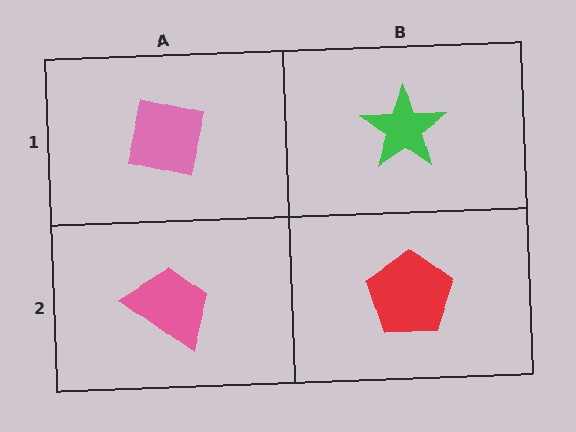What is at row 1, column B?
A green star.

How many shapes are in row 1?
2 shapes.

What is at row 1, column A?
A pink square.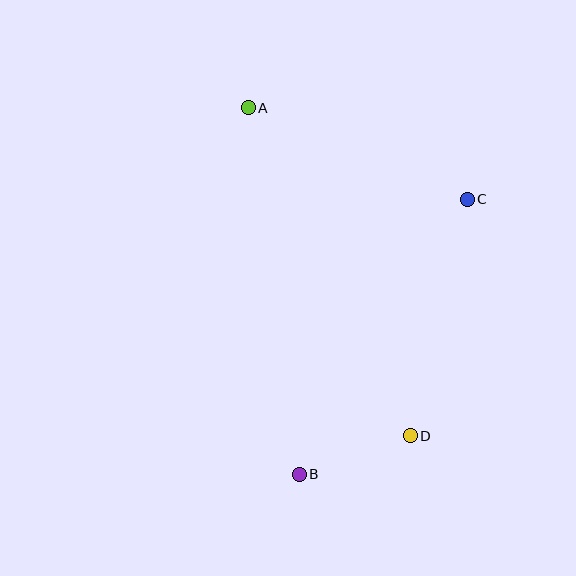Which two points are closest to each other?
Points B and D are closest to each other.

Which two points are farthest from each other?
Points A and B are farthest from each other.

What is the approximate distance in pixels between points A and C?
The distance between A and C is approximately 237 pixels.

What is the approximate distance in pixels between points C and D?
The distance between C and D is approximately 244 pixels.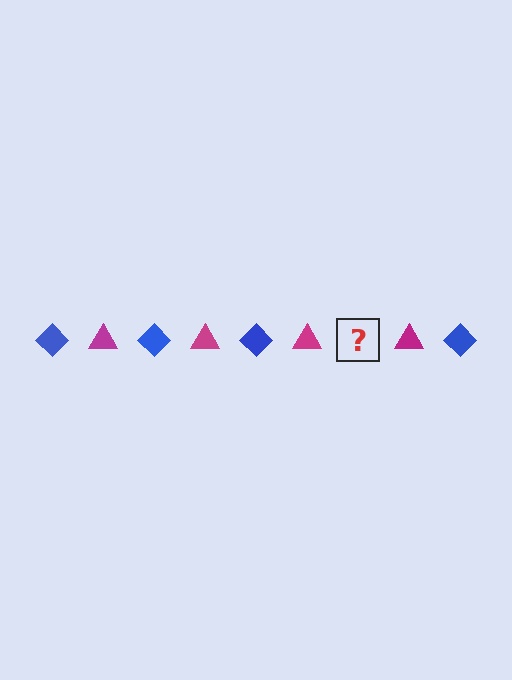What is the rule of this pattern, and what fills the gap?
The rule is that the pattern alternates between blue diamond and magenta triangle. The gap should be filled with a blue diamond.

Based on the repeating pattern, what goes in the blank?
The blank should be a blue diamond.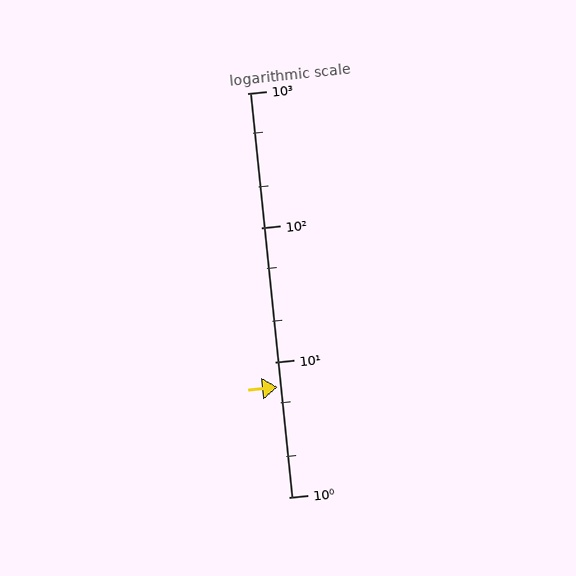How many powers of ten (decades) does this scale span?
The scale spans 3 decades, from 1 to 1000.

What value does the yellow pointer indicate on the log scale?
The pointer indicates approximately 6.5.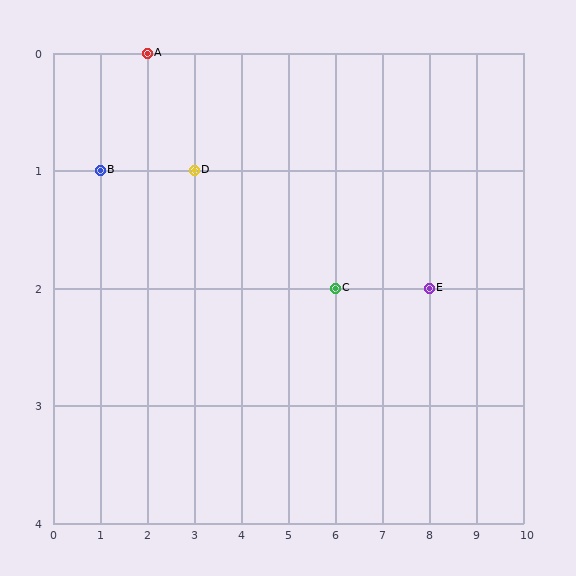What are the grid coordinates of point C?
Point C is at grid coordinates (6, 2).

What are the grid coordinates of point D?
Point D is at grid coordinates (3, 1).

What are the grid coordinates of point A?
Point A is at grid coordinates (2, 0).